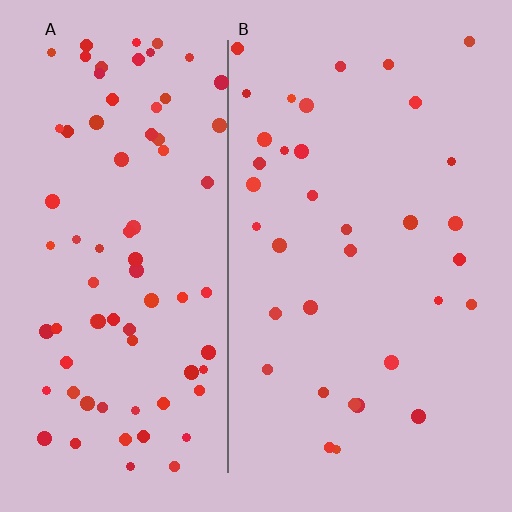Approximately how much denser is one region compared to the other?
Approximately 2.3× — region A over region B.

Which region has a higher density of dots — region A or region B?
A (the left).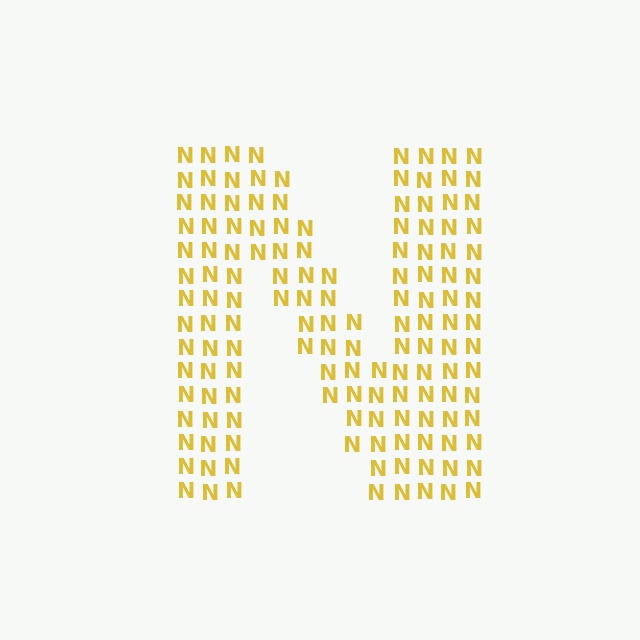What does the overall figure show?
The overall figure shows the letter N.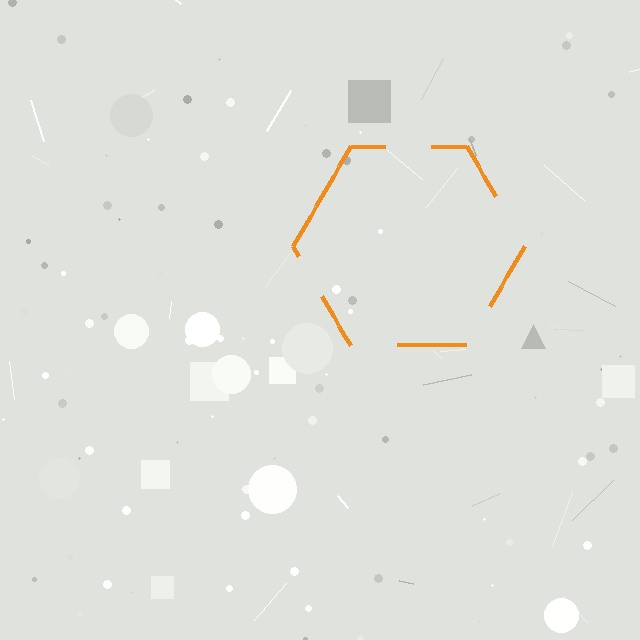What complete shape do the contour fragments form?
The contour fragments form a hexagon.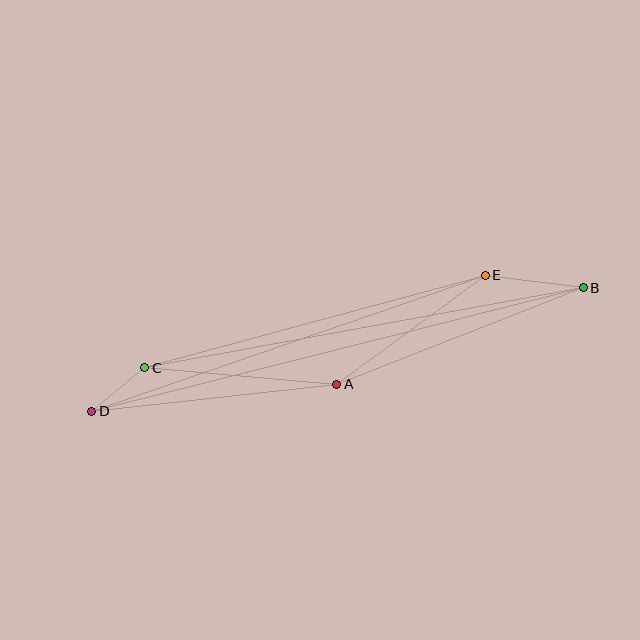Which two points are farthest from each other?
Points B and D are farthest from each other.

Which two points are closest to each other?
Points C and D are closest to each other.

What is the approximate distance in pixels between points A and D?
The distance between A and D is approximately 246 pixels.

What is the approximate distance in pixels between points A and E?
The distance between A and E is approximately 185 pixels.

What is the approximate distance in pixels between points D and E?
The distance between D and E is approximately 417 pixels.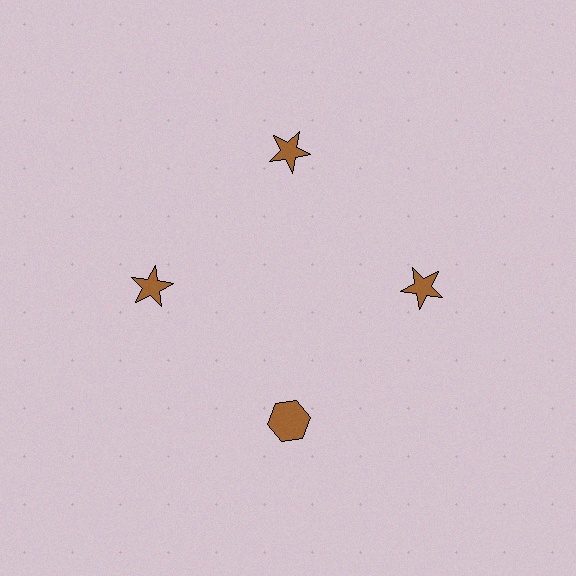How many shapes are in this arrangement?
There are 4 shapes arranged in a ring pattern.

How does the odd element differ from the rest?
It has a different shape: hexagon instead of star.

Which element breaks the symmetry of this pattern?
The brown hexagon at roughly the 6 o'clock position breaks the symmetry. All other shapes are brown stars.